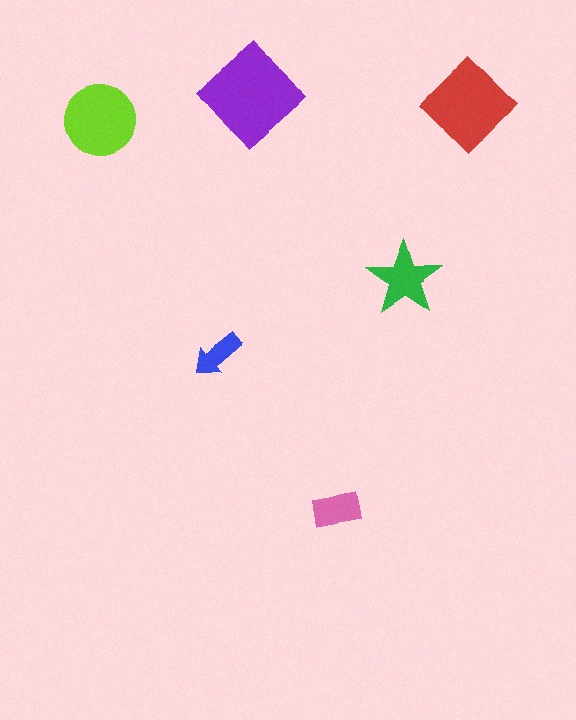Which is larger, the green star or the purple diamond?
The purple diamond.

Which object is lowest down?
The pink rectangle is bottommost.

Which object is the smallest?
The blue arrow.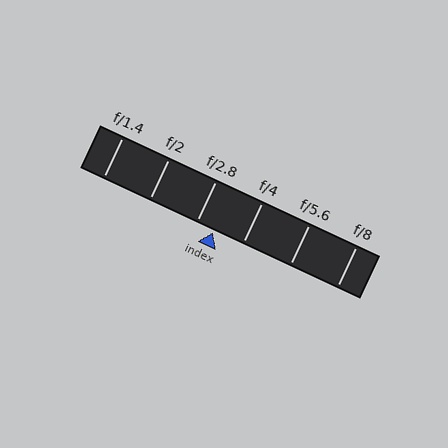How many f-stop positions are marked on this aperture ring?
There are 6 f-stop positions marked.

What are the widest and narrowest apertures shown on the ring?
The widest aperture shown is f/1.4 and the narrowest is f/8.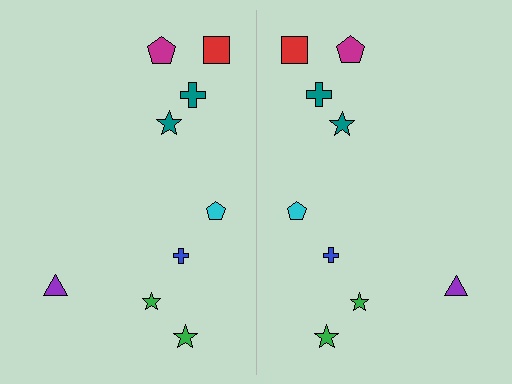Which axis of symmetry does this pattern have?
The pattern has a vertical axis of symmetry running through the center of the image.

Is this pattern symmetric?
Yes, this pattern has bilateral (reflection) symmetry.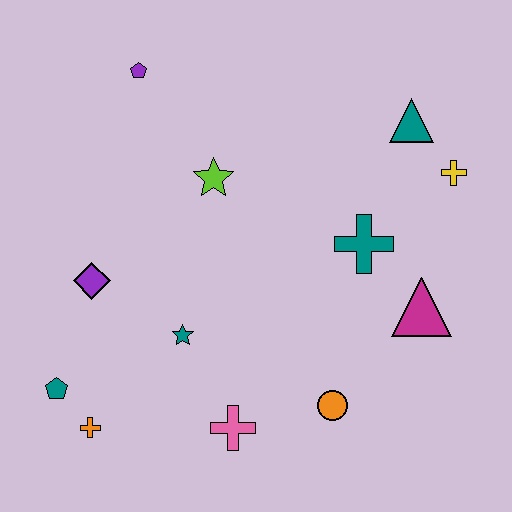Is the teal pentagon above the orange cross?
Yes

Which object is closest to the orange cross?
The teal pentagon is closest to the orange cross.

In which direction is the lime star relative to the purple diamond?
The lime star is to the right of the purple diamond.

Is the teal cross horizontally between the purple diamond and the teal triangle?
Yes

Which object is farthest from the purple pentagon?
The orange circle is farthest from the purple pentagon.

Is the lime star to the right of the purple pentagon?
Yes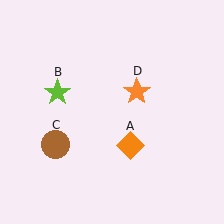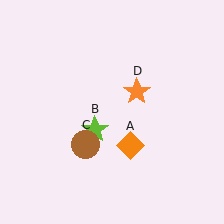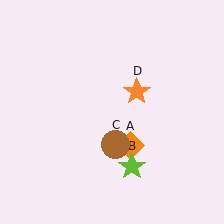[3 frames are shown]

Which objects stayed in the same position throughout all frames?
Orange diamond (object A) and orange star (object D) remained stationary.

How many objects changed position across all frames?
2 objects changed position: lime star (object B), brown circle (object C).